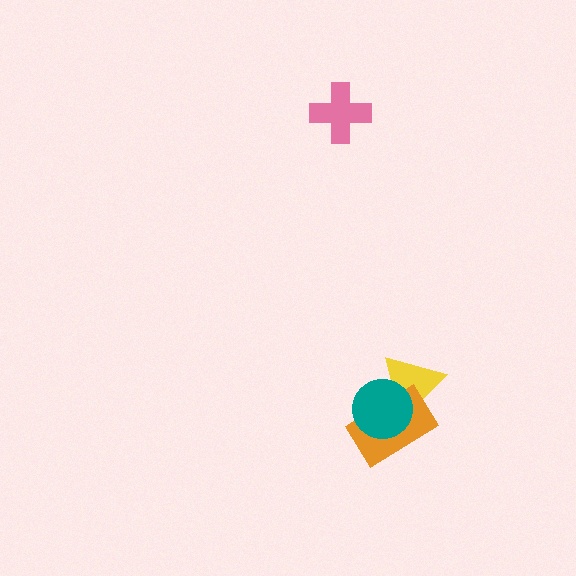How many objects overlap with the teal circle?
2 objects overlap with the teal circle.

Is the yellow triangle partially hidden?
Yes, it is partially covered by another shape.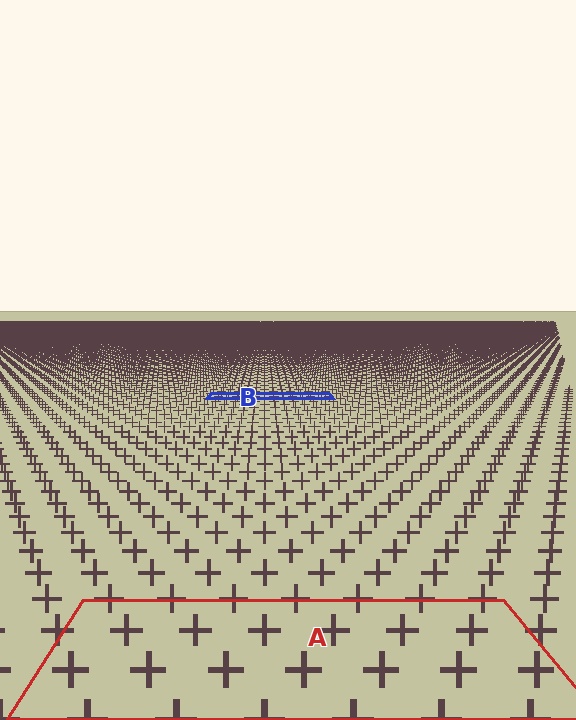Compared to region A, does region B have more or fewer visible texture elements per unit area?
Region B has more texture elements per unit area — they are packed more densely because it is farther away.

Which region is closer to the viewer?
Region A is closer. The texture elements there are larger and more spread out.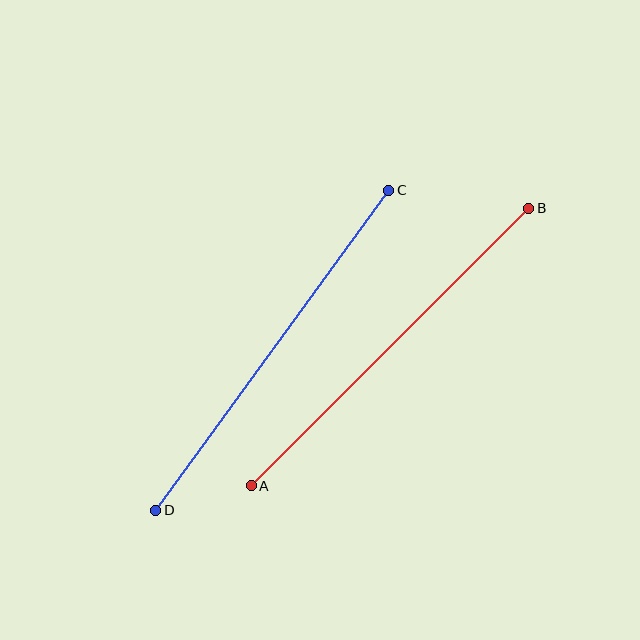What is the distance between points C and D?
The distance is approximately 396 pixels.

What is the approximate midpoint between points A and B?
The midpoint is at approximately (390, 347) pixels.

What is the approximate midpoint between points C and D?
The midpoint is at approximately (272, 350) pixels.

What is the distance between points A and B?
The distance is approximately 393 pixels.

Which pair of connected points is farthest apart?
Points C and D are farthest apart.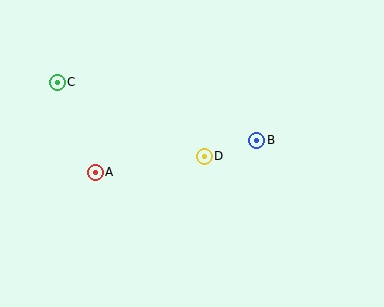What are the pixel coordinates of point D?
Point D is at (204, 156).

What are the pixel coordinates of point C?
Point C is at (57, 82).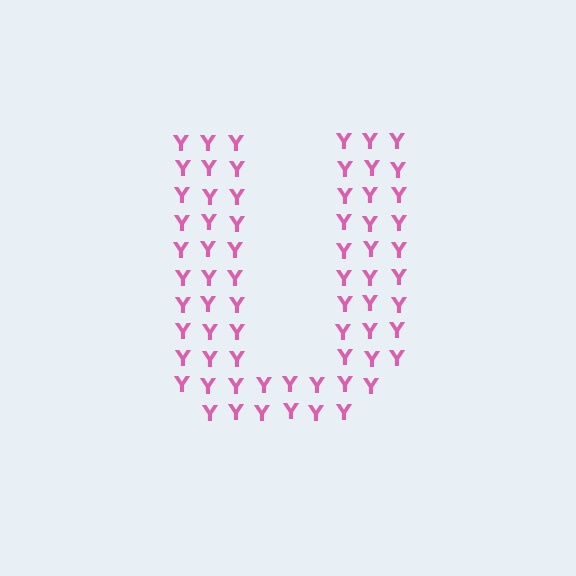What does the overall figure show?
The overall figure shows the letter U.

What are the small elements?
The small elements are letter Y's.